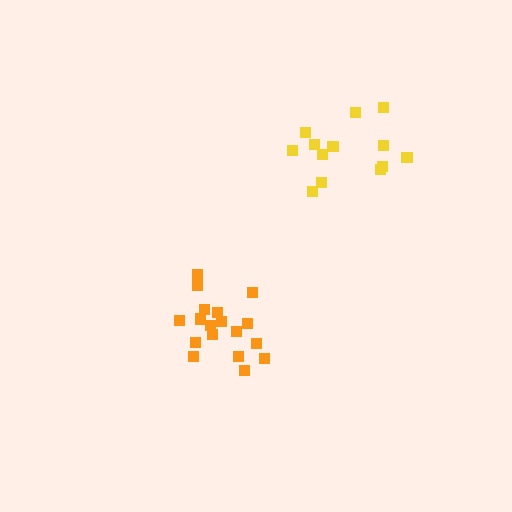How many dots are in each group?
Group 1: 13 dots, Group 2: 18 dots (31 total).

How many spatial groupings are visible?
There are 2 spatial groupings.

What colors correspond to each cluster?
The clusters are colored: yellow, orange.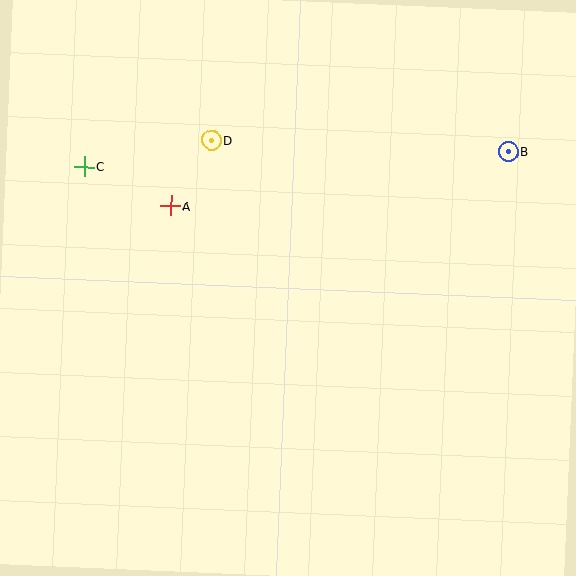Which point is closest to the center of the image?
Point A at (171, 206) is closest to the center.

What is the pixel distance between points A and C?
The distance between A and C is 95 pixels.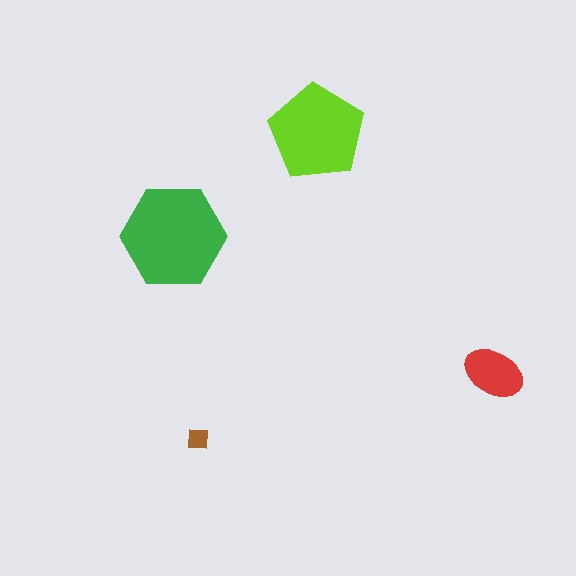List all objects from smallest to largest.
The brown square, the red ellipse, the lime pentagon, the green hexagon.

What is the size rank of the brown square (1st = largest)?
4th.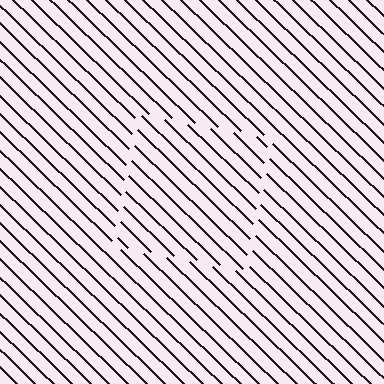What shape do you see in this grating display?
An illusory square. The interior of the shape contains the same grating, shifted by half a period — the contour is defined by the phase discontinuity where line-ends from the inner and outer gratings abut.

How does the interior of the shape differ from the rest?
The interior of the shape contains the same grating, shifted by half a period — the contour is defined by the phase discontinuity where line-ends from the inner and outer gratings abut.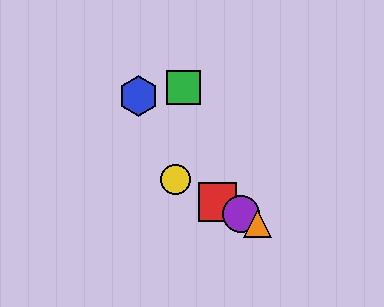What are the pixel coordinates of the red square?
The red square is at (218, 202).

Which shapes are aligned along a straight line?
The red square, the yellow circle, the purple circle, the orange triangle are aligned along a straight line.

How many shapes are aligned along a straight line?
4 shapes (the red square, the yellow circle, the purple circle, the orange triangle) are aligned along a straight line.